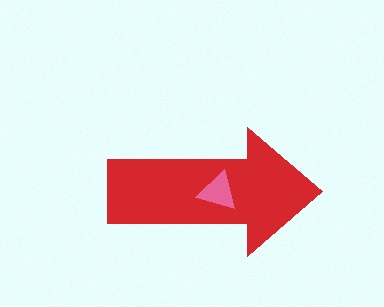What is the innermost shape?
The pink triangle.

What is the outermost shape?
The red arrow.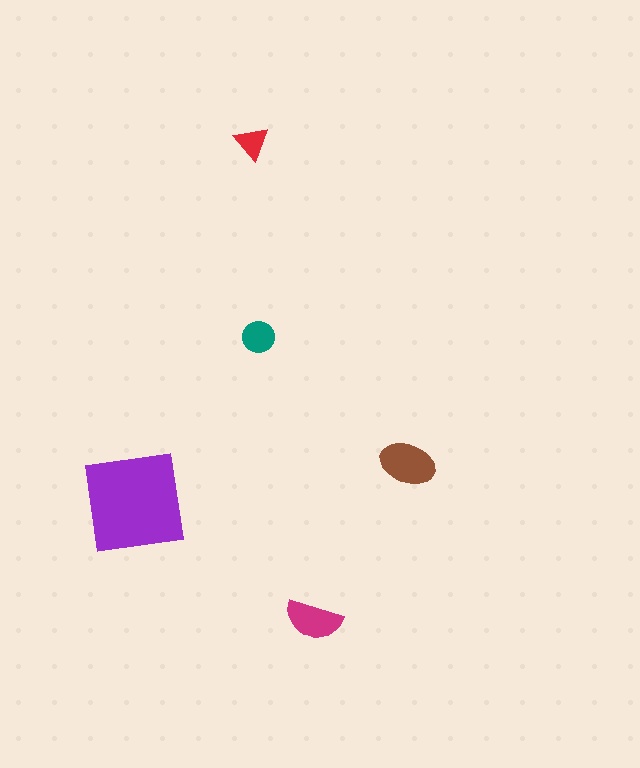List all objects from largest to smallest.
The purple square, the brown ellipse, the magenta semicircle, the teal circle, the red triangle.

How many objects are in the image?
There are 5 objects in the image.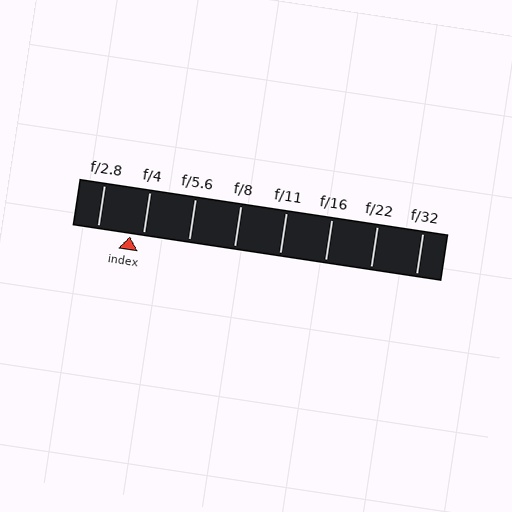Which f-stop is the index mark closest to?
The index mark is closest to f/4.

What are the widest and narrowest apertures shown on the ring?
The widest aperture shown is f/2.8 and the narrowest is f/32.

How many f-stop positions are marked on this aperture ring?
There are 8 f-stop positions marked.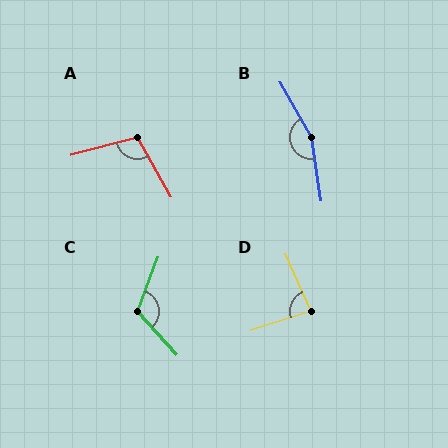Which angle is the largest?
B, at approximately 159 degrees.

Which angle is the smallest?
D, at approximately 84 degrees.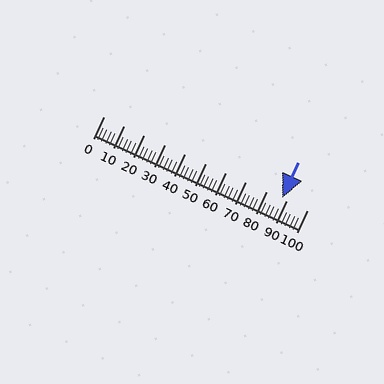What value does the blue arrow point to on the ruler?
The blue arrow points to approximately 88.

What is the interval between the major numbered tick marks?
The major tick marks are spaced 10 units apart.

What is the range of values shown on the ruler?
The ruler shows values from 0 to 100.